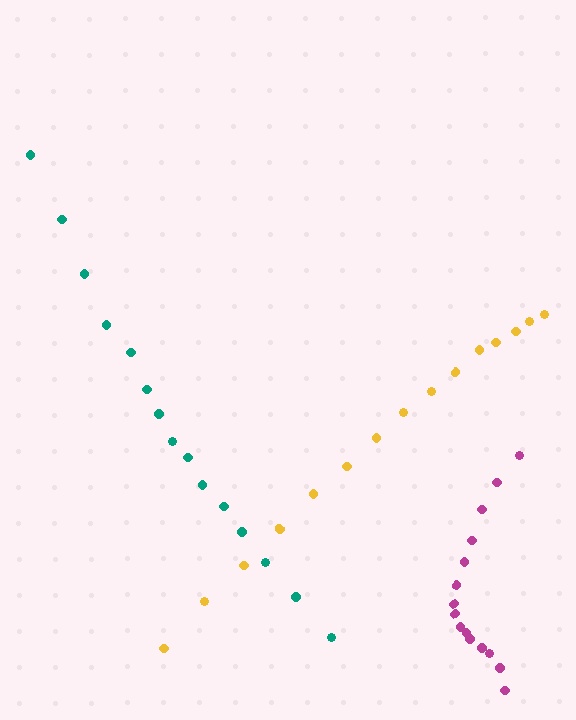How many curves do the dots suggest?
There are 3 distinct paths.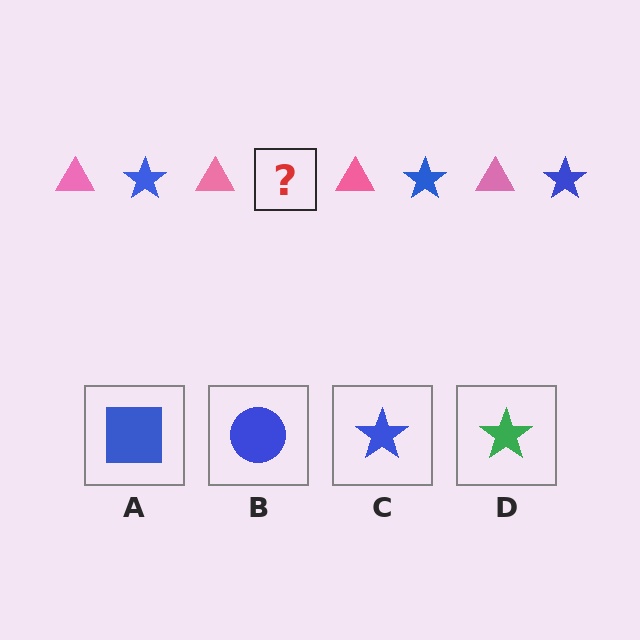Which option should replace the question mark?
Option C.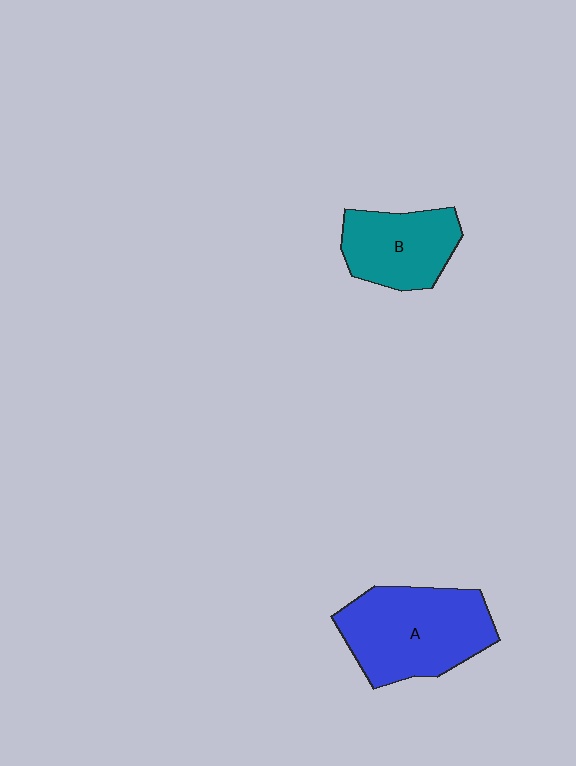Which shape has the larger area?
Shape A (blue).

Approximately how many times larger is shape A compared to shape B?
Approximately 1.5 times.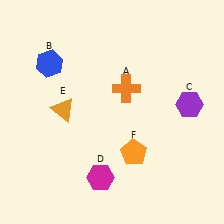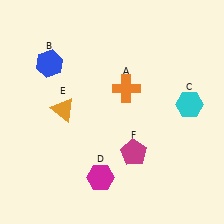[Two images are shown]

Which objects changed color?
C changed from purple to cyan. F changed from orange to magenta.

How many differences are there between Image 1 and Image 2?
There are 2 differences between the two images.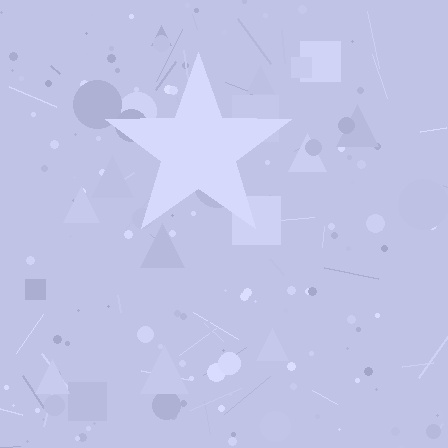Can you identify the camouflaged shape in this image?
The camouflaged shape is a star.